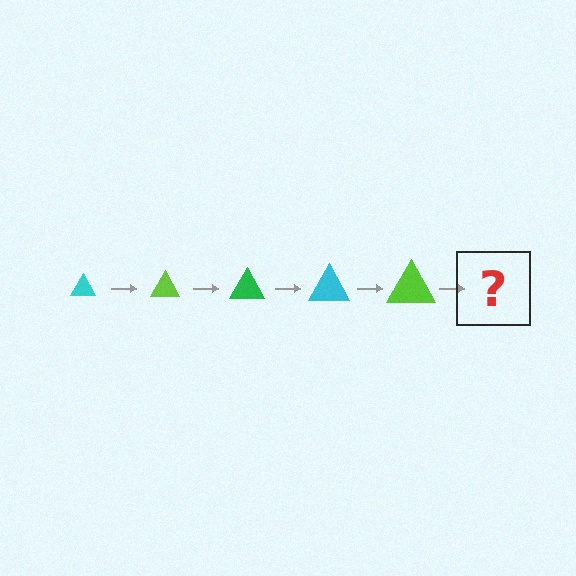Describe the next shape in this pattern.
It should be a green triangle, larger than the previous one.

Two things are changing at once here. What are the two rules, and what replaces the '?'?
The two rules are that the triangle grows larger each step and the color cycles through cyan, lime, and green. The '?' should be a green triangle, larger than the previous one.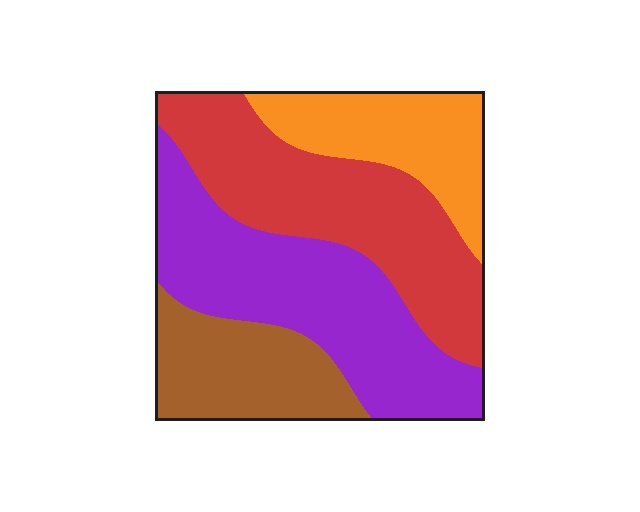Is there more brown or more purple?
Purple.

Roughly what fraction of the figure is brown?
Brown covers 18% of the figure.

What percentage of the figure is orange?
Orange takes up between a sixth and a third of the figure.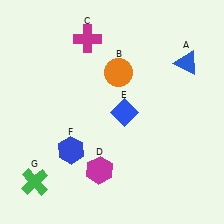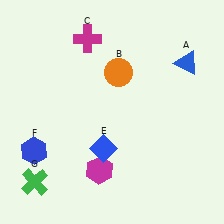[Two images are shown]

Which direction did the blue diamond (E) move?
The blue diamond (E) moved down.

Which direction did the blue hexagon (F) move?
The blue hexagon (F) moved left.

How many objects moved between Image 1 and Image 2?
2 objects moved between the two images.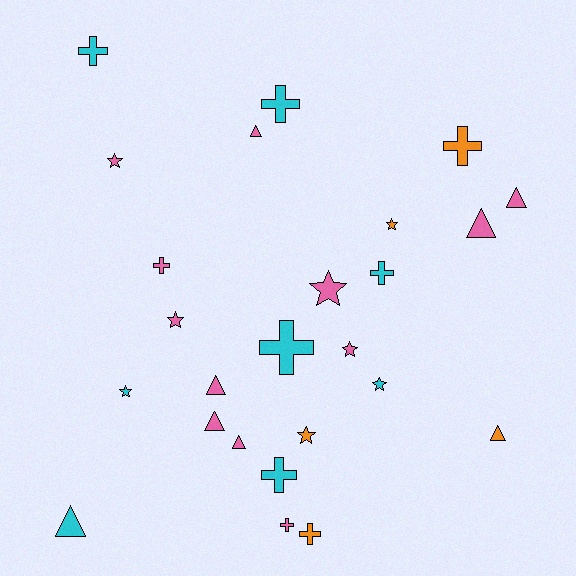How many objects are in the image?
There are 25 objects.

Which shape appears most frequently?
Cross, with 9 objects.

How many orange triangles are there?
There is 1 orange triangle.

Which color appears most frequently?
Pink, with 12 objects.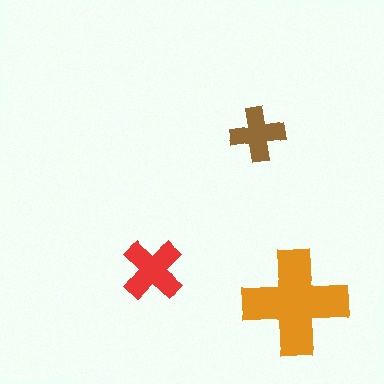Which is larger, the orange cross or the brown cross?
The orange one.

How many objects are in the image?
There are 3 objects in the image.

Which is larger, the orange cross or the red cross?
The orange one.